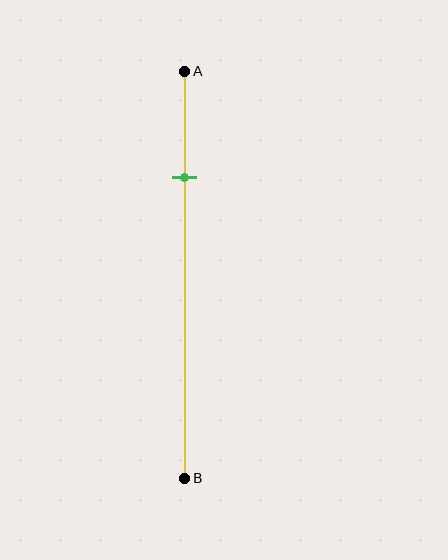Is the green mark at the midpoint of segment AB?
No, the mark is at about 25% from A, not at the 50% midpoint.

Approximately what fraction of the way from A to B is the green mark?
The green mark is approximately 25% of the way from A to B.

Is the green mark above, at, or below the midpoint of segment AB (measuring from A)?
The green mark is above the midpoint of segment AB.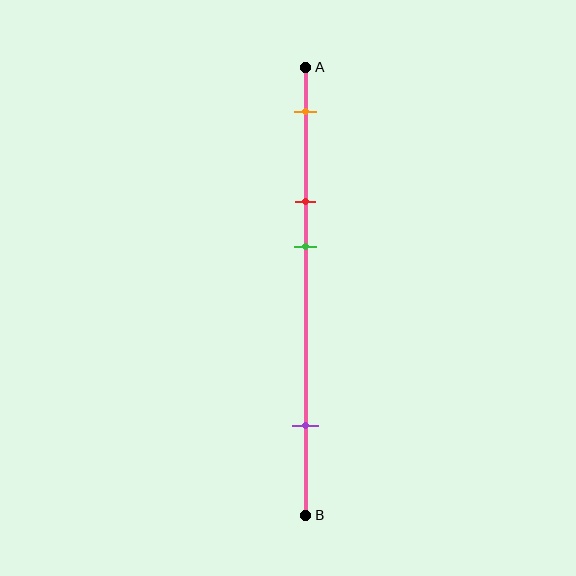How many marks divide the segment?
There are 4 marks dividing the segment.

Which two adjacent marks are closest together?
The red and green marks are the closest adjacent pair.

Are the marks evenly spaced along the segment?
No, the marks are not evenly spaced.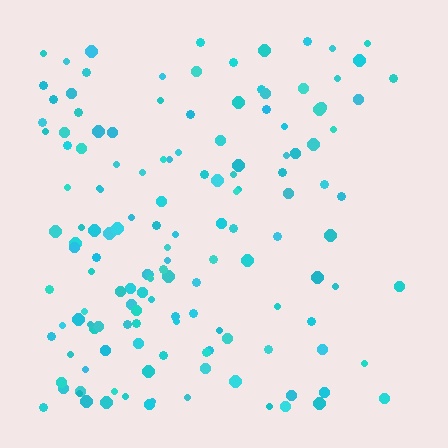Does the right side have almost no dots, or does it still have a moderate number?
Still a moderate number, just noticeably fewer than the left.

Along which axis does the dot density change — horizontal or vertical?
Horizontal.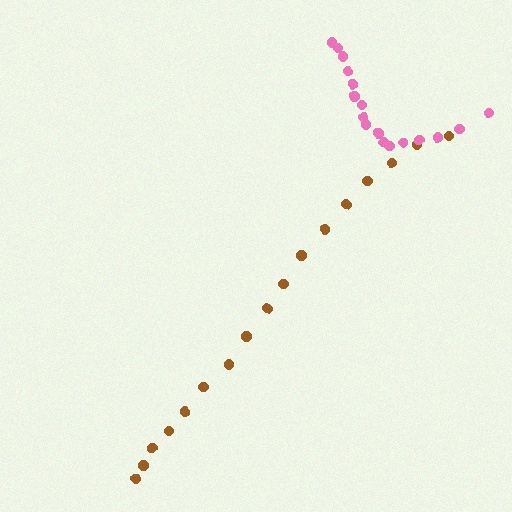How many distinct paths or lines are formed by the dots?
There are 2 distinct paths.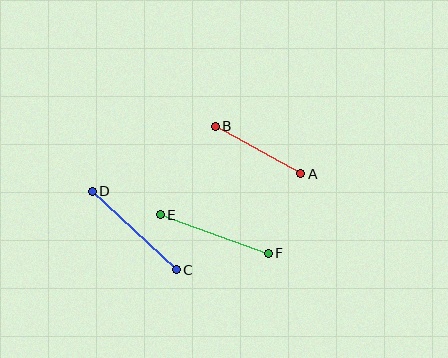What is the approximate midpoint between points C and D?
The midpoint is at approximately (134, 231) pixels.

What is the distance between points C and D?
The distance is approximately 115 pixels.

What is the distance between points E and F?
The distance is approximately 115 pixels.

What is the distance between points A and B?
The distance is approximately 97 pixels.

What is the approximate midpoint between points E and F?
The midpoint is at approximately (214, 234) pixels.